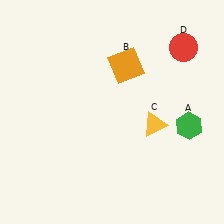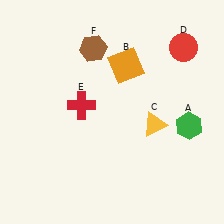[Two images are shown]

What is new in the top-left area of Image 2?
A brown hexagon (F) was added in the top-left area of Image 2.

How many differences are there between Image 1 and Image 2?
There are 2 differences between the two images.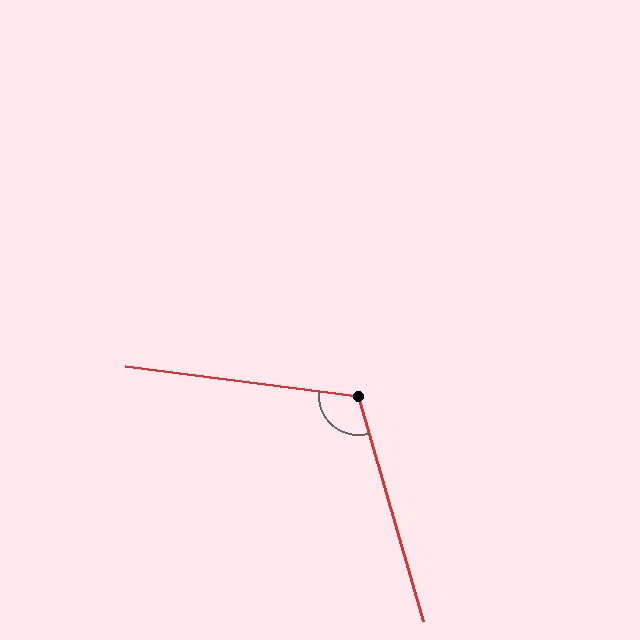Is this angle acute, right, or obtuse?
It is obtuse.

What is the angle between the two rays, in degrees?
Approximately 113 degrees.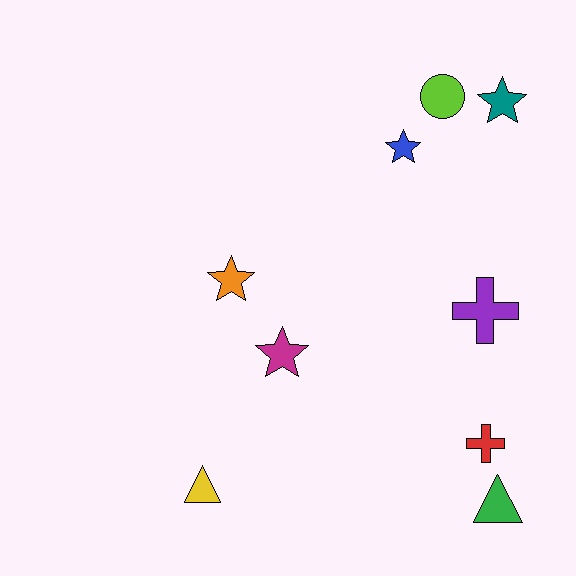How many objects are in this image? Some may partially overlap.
There are 9 objects.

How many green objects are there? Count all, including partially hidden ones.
There is 1 green object.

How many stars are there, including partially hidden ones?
There are 4 stars.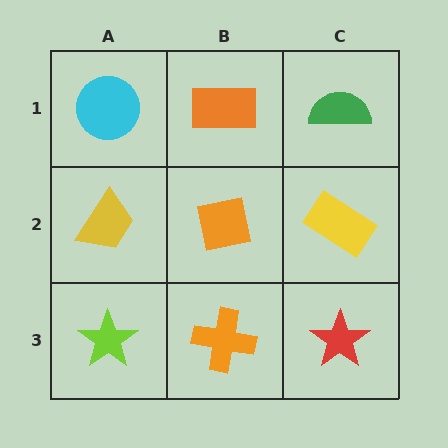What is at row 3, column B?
An orange cross.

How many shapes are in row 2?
3 shapes.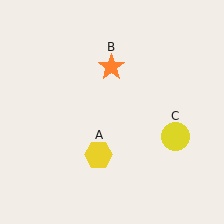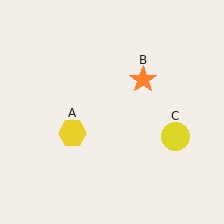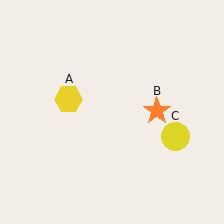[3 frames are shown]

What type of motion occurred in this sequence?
The yellow hexagon (object A), orange star (object B) rotated clockwise around the center of the scene.